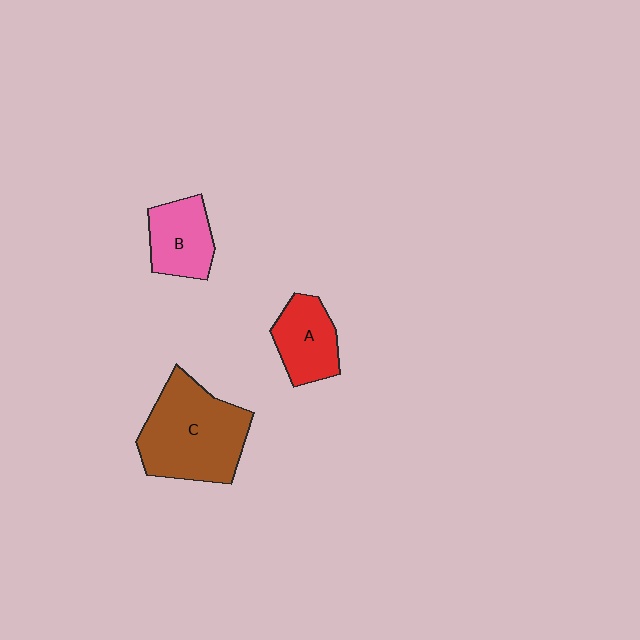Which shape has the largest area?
Shape C (brown).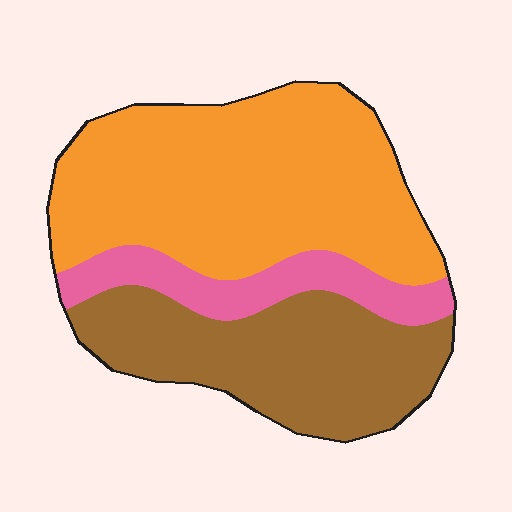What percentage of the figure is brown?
Brown covers 33% of the figure.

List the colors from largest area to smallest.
From largest to smallest: orange, brown, pink.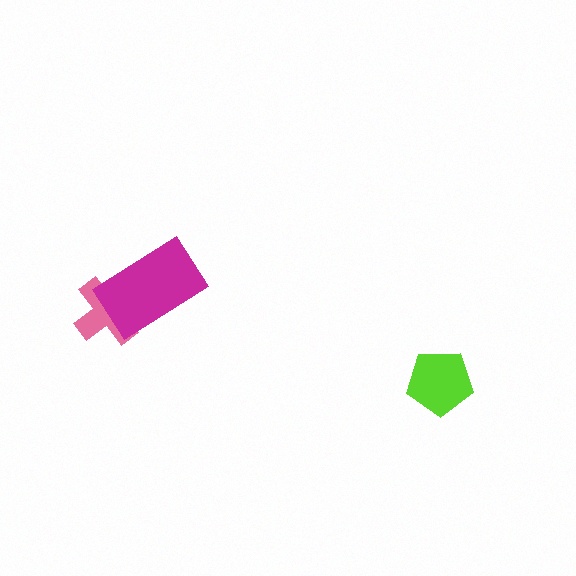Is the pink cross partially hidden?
Yes, it is partially covered by another shape.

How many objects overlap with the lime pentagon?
0 objects overlap with the lime pentagon.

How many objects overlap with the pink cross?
1 object overlaps with the pink cross.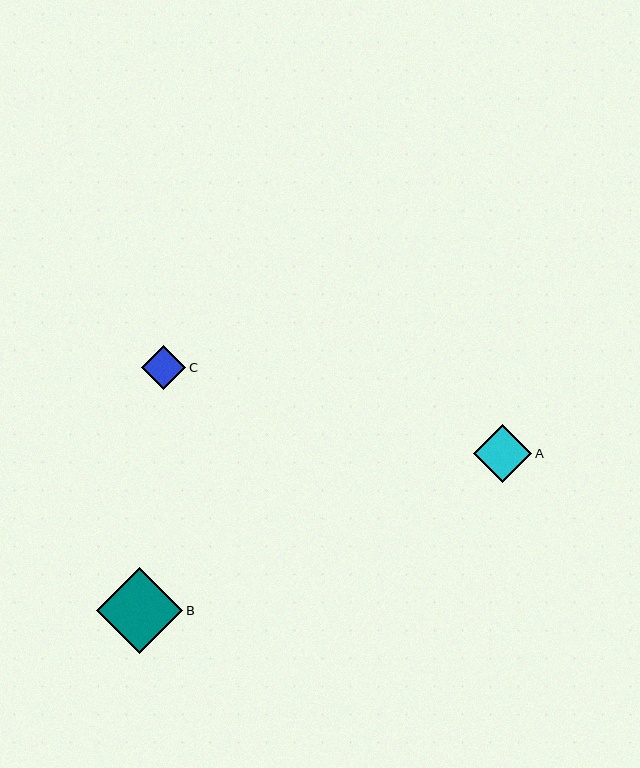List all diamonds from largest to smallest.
From largest to smallest: B, A, C.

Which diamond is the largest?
Diamond B is the largest with a size of approximately 86 pixels.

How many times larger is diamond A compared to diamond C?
Diamond A is approximately 1.3 times the size of diamond C.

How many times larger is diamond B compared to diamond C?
Diamond B is approximately 1.9 times the size of diamond C.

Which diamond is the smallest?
Diamond C is the smallest with a size of approximately 44 pixels.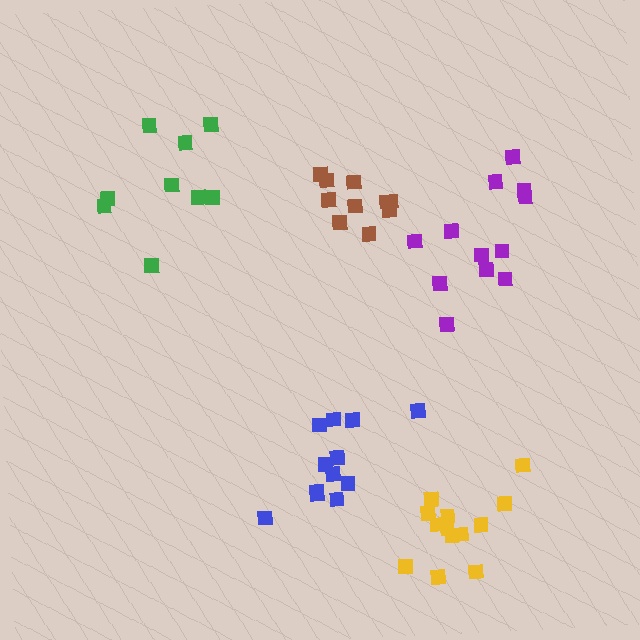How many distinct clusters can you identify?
There are 5 distinct clusters.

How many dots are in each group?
Group 1: 9 dots, Group 2: 10 dots, Group 3: 12 dots, Group 4: 13 dots, Group 5: 12 dots (56 total).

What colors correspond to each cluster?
The clusters are colored: green, brown, purple, yellow, blue.